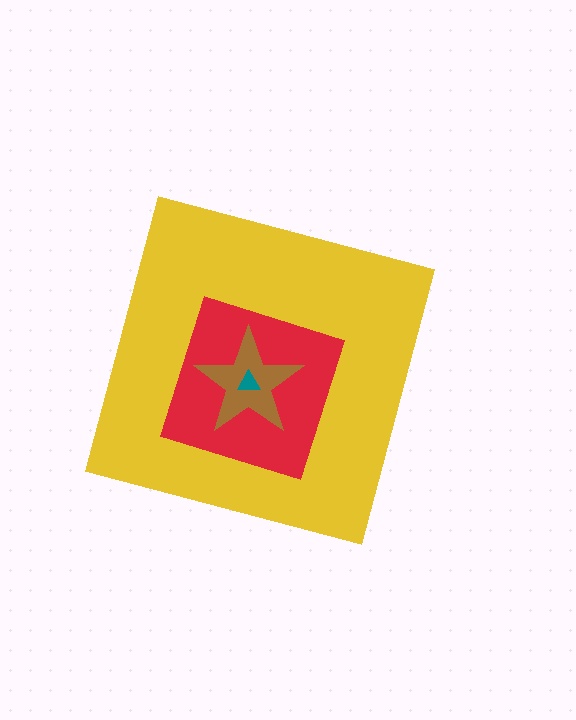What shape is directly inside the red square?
The brown star.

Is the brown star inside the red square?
Yes.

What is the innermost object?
The teal triangle.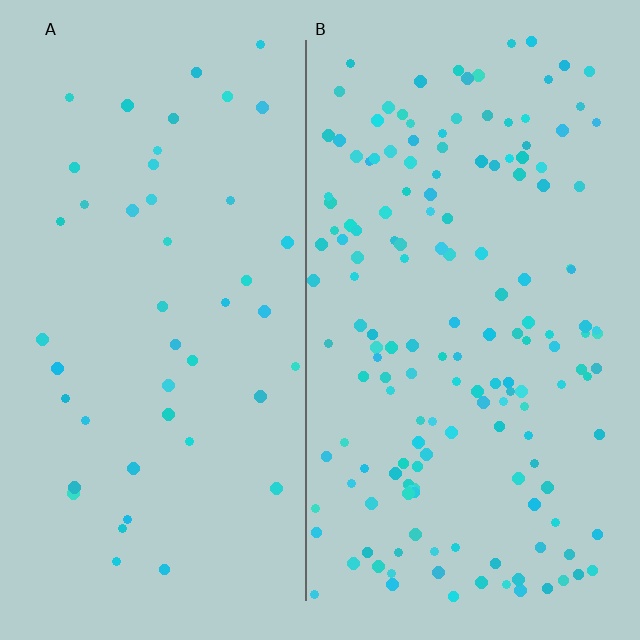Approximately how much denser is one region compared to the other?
Approximately 3.5× — region B over region A.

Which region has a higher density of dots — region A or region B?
B (the right).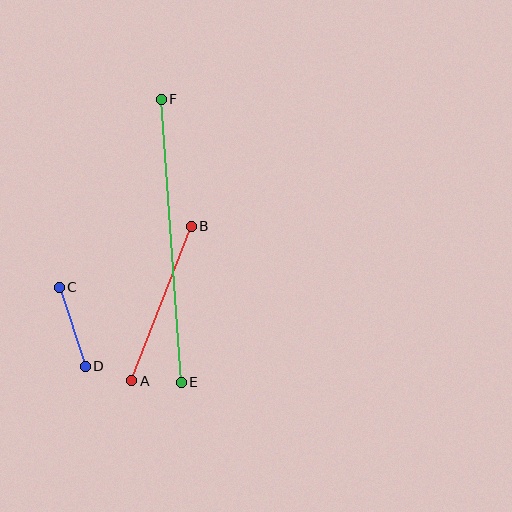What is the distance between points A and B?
The distance is approximately 166 pixels.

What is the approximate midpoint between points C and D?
The midpoint is at approximately (72, 327) pixels.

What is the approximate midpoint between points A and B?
The midpoint is at approximately (161, 304) pixels.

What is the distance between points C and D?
The distance is approximately 83 pixels.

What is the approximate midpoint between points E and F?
The midpoint is at approximately (171, 241) pixels.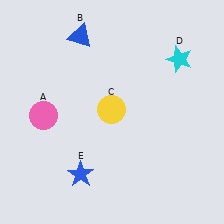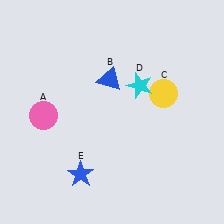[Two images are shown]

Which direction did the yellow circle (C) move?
The yellow circle (C) moved right.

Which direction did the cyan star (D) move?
The cyan star (D) moved left.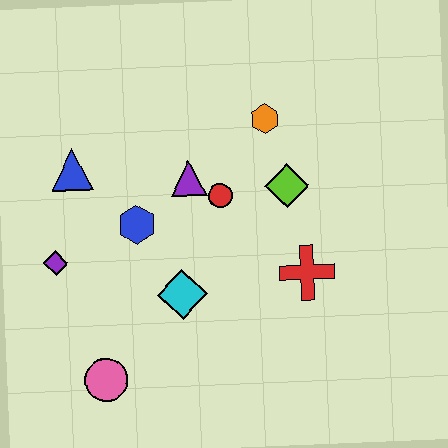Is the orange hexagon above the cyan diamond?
Yes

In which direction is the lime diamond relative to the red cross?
The lime diamond is above the red cross.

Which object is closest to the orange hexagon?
The lime diamond is closest to the orange hexagon.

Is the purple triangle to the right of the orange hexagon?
No